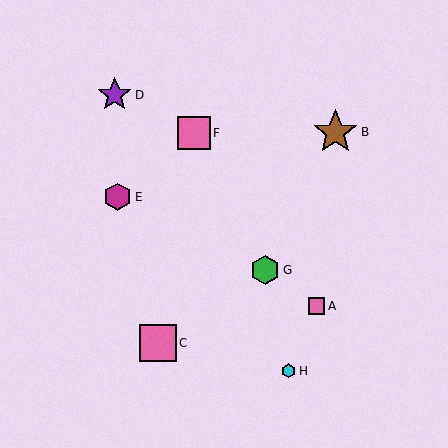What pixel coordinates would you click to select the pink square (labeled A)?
Click at (317, 306) to select the pink square A.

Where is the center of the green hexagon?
The center of the green hexagon is at (265, 270).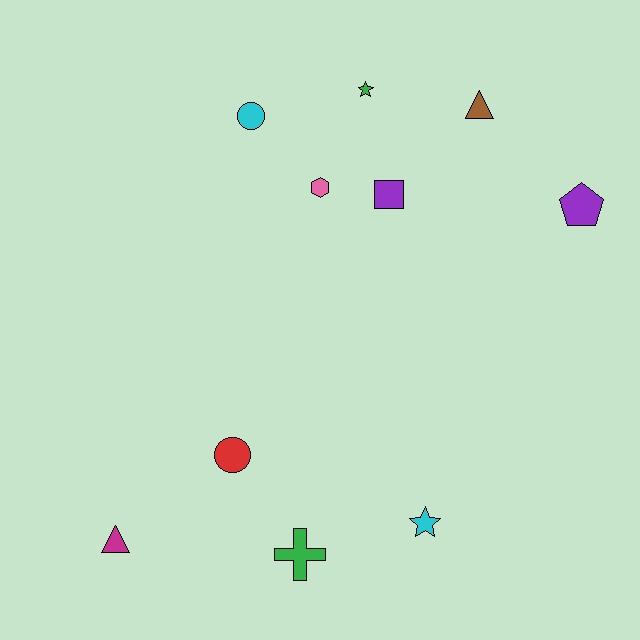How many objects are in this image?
There are 10 objects.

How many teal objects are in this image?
There are no teal objects.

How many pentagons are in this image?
There is 1 pentagon.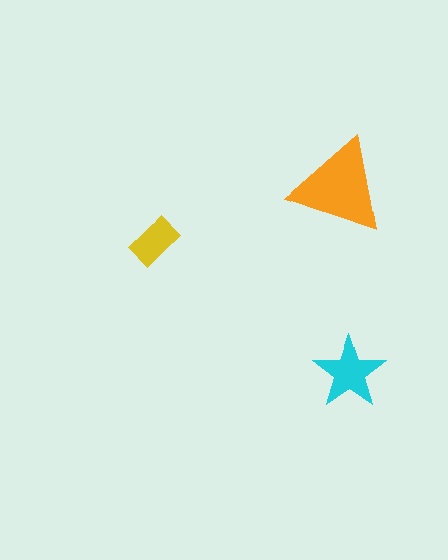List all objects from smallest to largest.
The yellow rectangle, the cyan star, the orange triangle.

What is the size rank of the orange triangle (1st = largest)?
1st.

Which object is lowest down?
The cyan star is bottommost.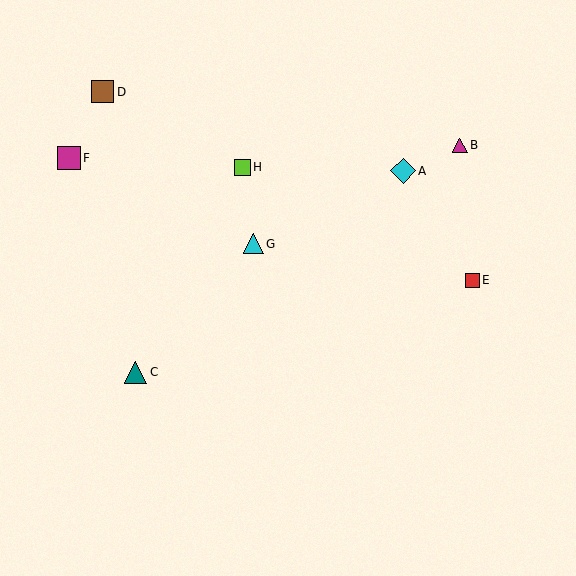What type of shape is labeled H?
Shape H is a lime square.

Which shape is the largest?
The cyan diamond (labeled A) is the largest.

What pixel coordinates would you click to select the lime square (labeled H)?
Click at (242, 167) to select the lime square H.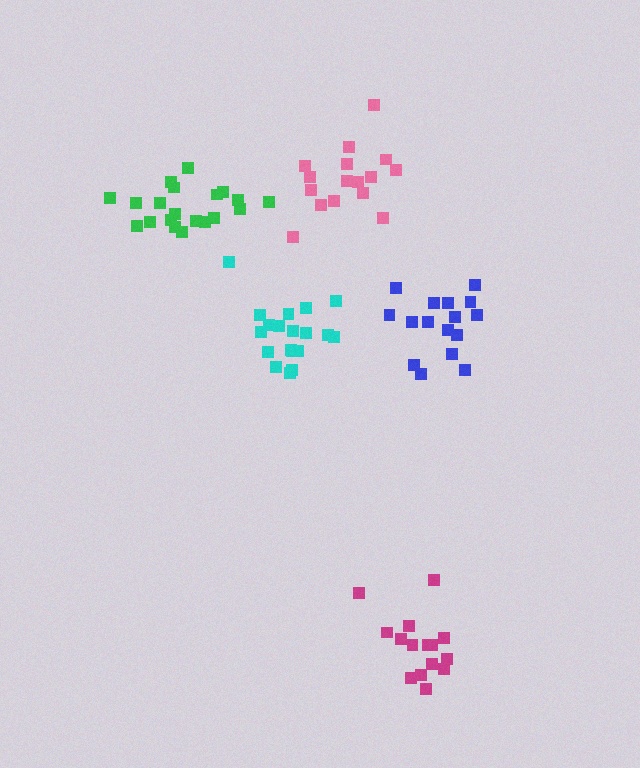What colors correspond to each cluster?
The clusters are colored: blue, pink, cyan, magenta, green.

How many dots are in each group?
Group 1: 16 dots, Group 2: 16 dots, Group 3: 19 dots, Group 4: 15 dots, Group 5: 20 dots (86 total).